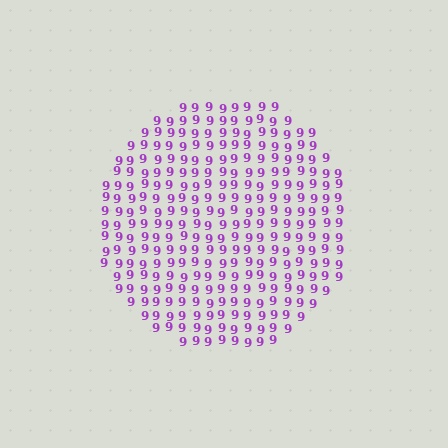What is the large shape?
The large shape is a circle.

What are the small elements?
The small elements are digit 9's.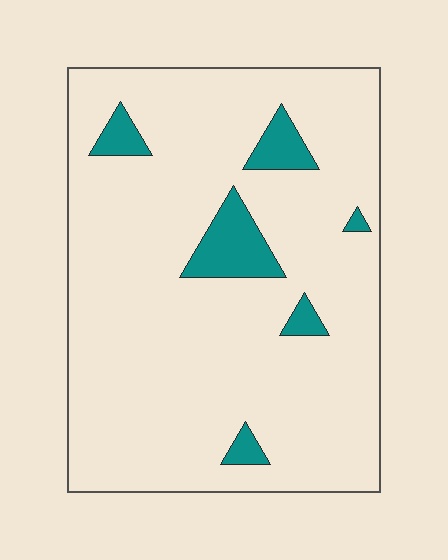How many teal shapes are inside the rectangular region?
6.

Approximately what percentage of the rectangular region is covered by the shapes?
Approximately 10%.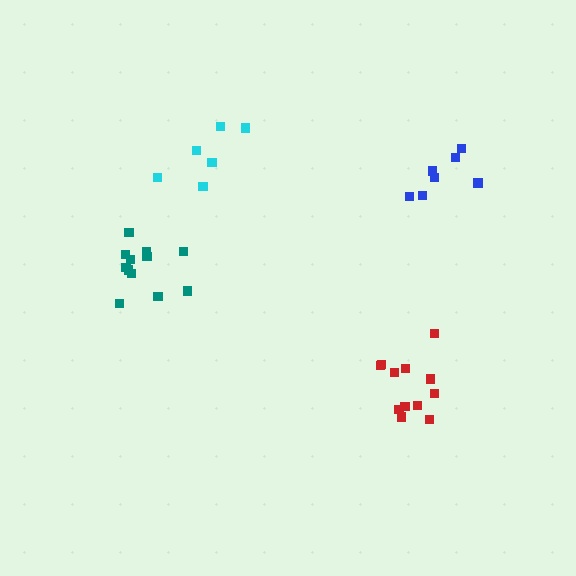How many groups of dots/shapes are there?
There are 4 groups.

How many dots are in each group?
Group 1: 7 dots, Group 2: 12 dots, Group 3: 6 dots, Group 4: 12 dots (37 total).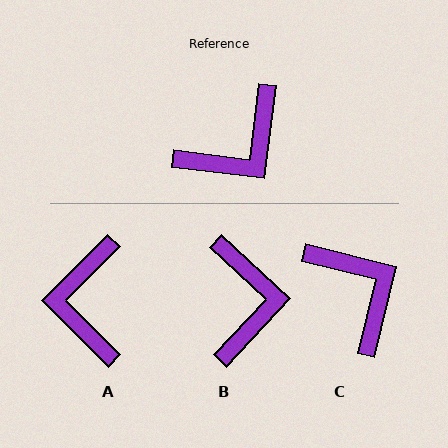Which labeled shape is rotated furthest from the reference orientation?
A, about 128 degrees away.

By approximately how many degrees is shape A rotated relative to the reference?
Approximately 128 degrees clockwise.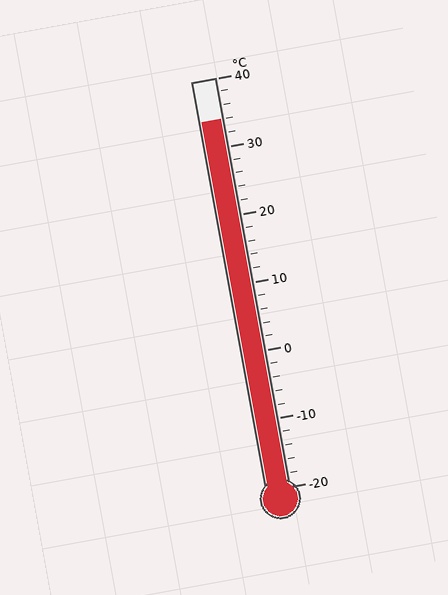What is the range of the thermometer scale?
The thermometer scale ranges from -20°C to 40°C.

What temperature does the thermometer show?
The thermometer shows approximately 34°C.